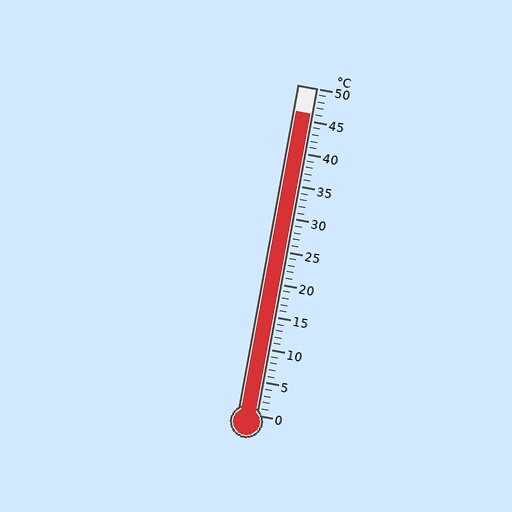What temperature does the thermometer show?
The thermometer shows approximately 46°C.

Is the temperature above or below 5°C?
The temperature is above 5°C.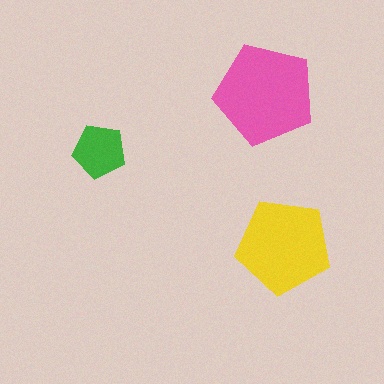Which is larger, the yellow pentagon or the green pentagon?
The yellow one.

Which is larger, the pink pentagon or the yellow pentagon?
The pink one.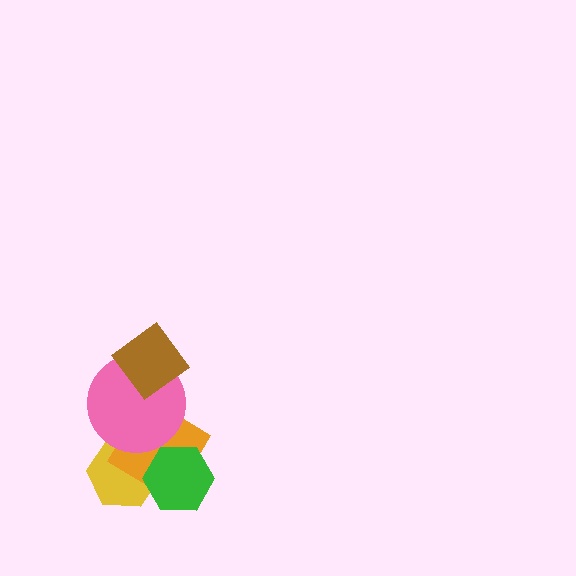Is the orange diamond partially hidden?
Yes, it is partially covered by another shape.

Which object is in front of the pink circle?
The brown diamond is in front of the pink circle.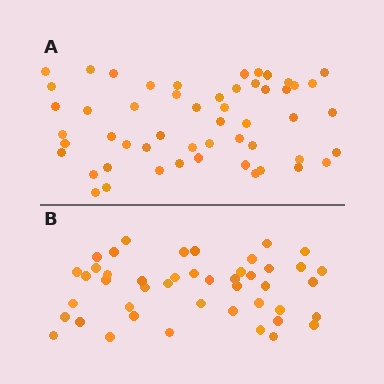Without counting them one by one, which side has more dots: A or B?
Region A (the top region) has more dots.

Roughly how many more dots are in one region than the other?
Region A has roughly 8 or so more dots than region B.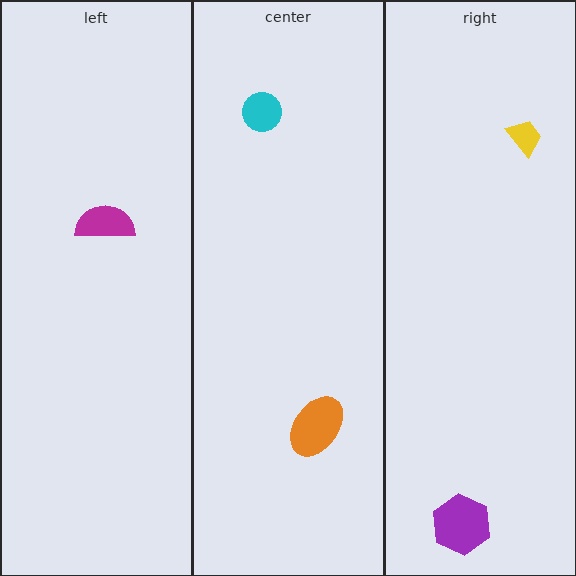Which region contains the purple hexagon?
The right region.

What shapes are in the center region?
The cyan circle, the orange ellipse.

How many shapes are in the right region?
2.